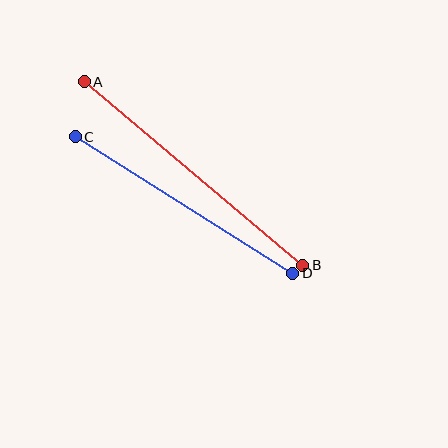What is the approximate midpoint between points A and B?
The midpoint is at approximately (194, 173) pixels.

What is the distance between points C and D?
The distance is approximately 257 pixels.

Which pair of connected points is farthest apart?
Points A and B are farthest apart.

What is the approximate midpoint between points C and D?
The midpoint is at approximately (184, 205) pixels.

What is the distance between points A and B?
The distance is approximately 285 pixels.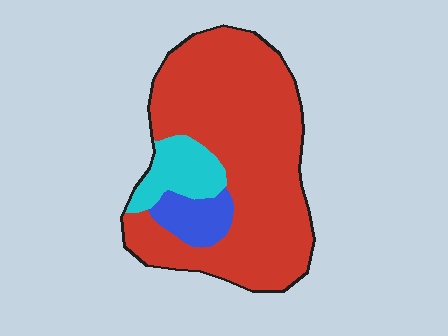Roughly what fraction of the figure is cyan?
Cyan covers around 10% of the figure.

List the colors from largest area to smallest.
From largest to smallest: red, cyan, blue.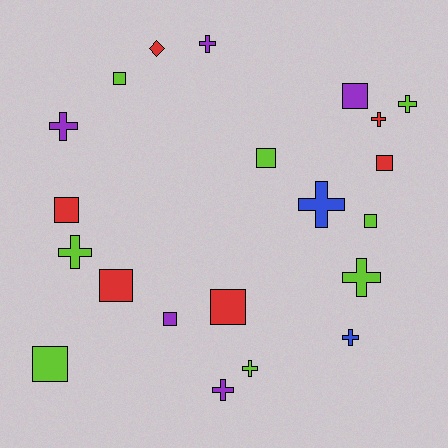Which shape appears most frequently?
Square, with 10 objects.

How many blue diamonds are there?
There are no blue diamonds.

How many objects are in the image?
There are 21 objects.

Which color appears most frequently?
Lime, with 8 objects.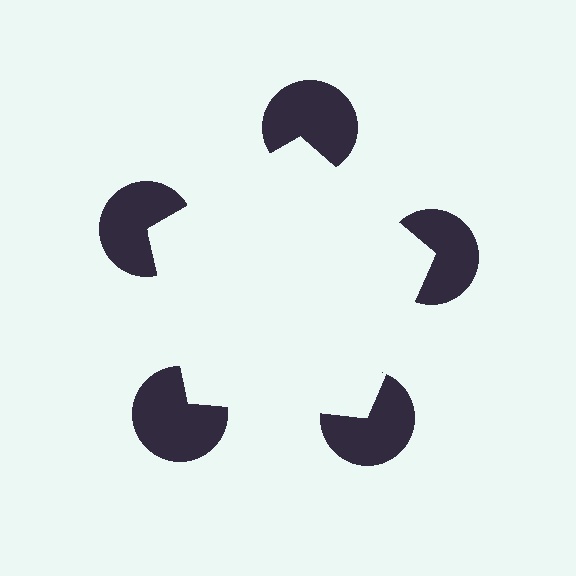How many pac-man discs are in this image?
There are 5 — one at each vertex of the illusory pentagon.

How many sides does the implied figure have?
5 sides.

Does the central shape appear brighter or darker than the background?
It typically appears slightly brighter than the background, even though no actual brightness change is drawn.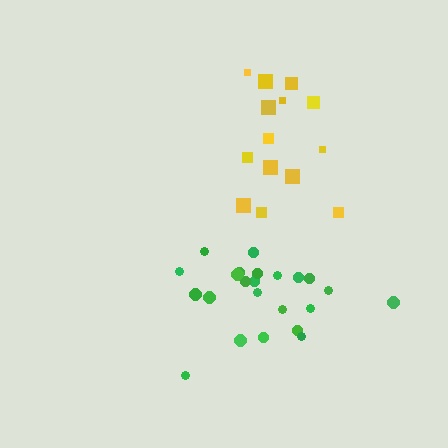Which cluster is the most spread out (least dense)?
Yellow.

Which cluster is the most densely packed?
Green.